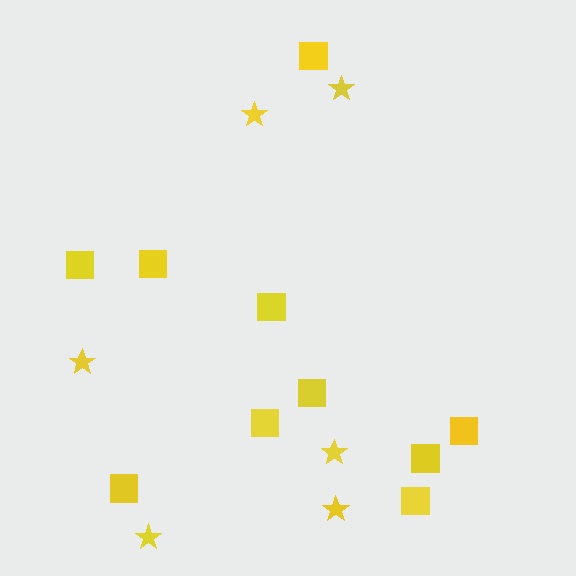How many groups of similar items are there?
There are 2 groups: one group of squares (10) and one group of stars (6).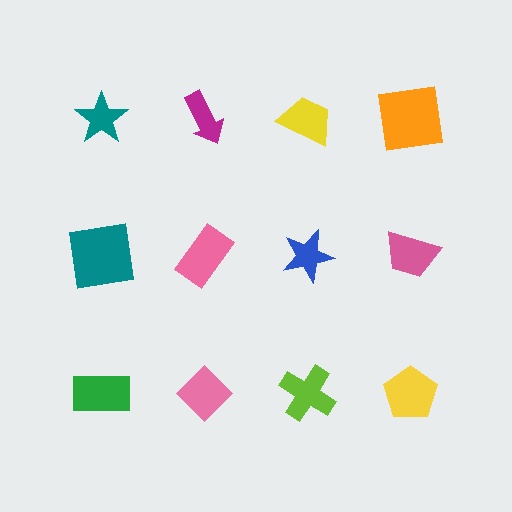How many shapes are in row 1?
4 shapes.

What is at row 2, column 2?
A pink rectangle.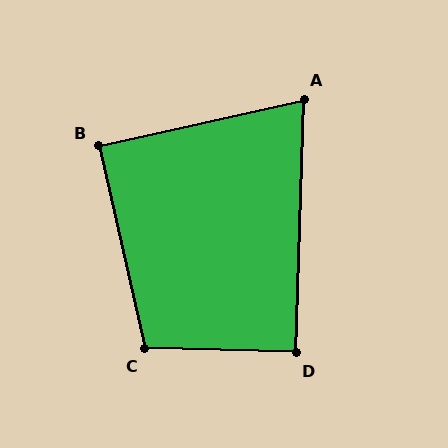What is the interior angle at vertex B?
Approximately 90 degrees (approximately right).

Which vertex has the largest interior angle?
C, at approximately 104 degrees.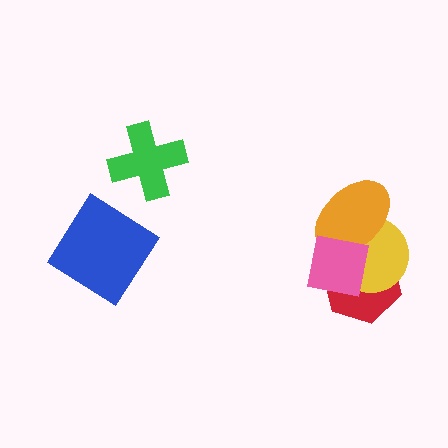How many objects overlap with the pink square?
3 objects overlap with the pink square.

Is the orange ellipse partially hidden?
Yes, it is partially covered by another shape.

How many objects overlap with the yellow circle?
3 objects overlap with the yellow circle.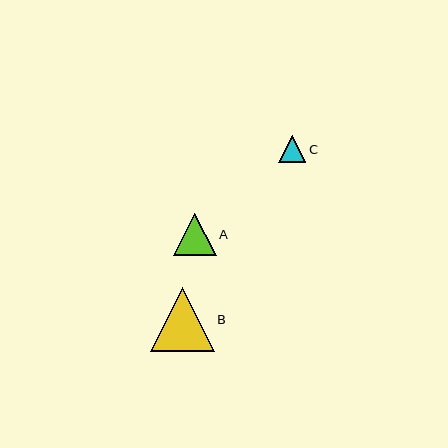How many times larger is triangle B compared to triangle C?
Triangle B is approximately 2.3 times the size of triangle C.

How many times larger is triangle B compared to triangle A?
Triangle B is approximately 1.5 times the size of triangle A.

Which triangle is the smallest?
Triangle C is the smallest with a size of approximately 27 pixels.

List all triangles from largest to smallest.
From largest to smallest: B, A, C.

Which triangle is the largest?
Triangle B is the largest with a size of approximately 63 pixels.